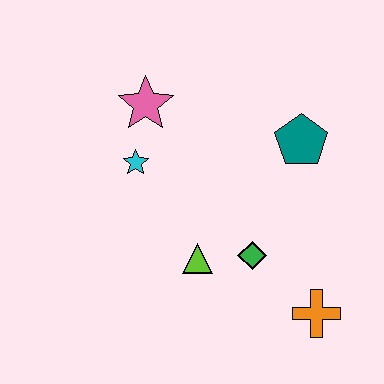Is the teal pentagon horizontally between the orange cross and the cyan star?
Yes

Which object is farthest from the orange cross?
The pink star is farthest from the orange cross.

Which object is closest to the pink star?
The cyan star is closest to the pink star.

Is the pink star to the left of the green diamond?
Yes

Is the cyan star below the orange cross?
No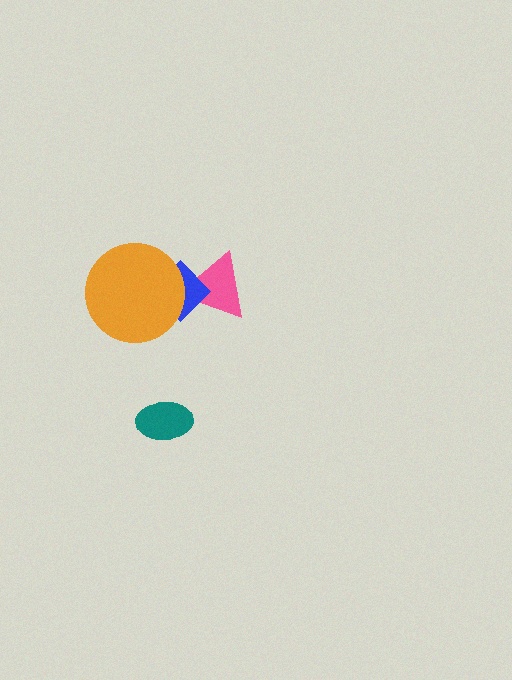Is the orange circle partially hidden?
No, no other shape covers it.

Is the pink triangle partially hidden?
Yes, it is partially covered by another shape.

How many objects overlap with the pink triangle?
1 object overlaps with the pink triangle.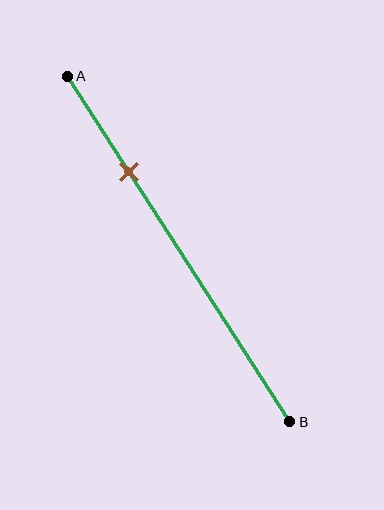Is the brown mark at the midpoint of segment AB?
No, the mark is at about 30% from A, not at the 50% midpoint.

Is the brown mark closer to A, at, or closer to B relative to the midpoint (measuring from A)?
The brown mark is closer to point A than the midpoint of segment AB.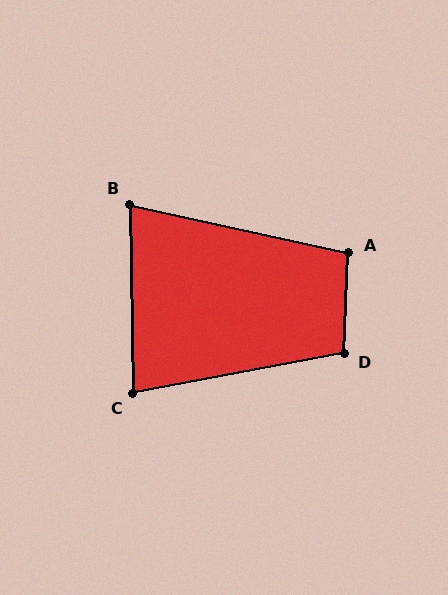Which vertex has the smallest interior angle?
B, at approximately 77 degrees.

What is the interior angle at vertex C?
Approximately 80 degrees (acute).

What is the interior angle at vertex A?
Approximately 100 degrees (obtuse).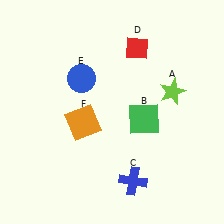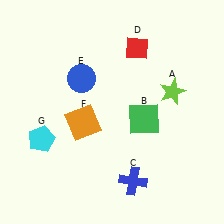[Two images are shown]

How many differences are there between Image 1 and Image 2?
There is 1 difference between the two images.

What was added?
A cyan pentagon (G) was added in Image 2.